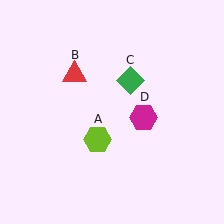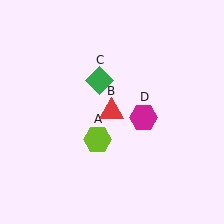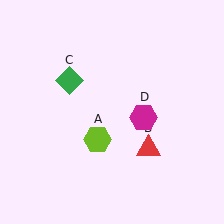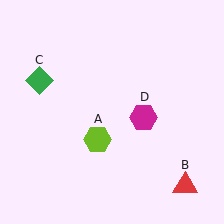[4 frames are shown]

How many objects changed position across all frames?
2 objects changed position: red triangle (object B), green diamond (object C).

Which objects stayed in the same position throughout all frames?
Lime hexagon (object A) and magenta hexagon (object D) remained stationary.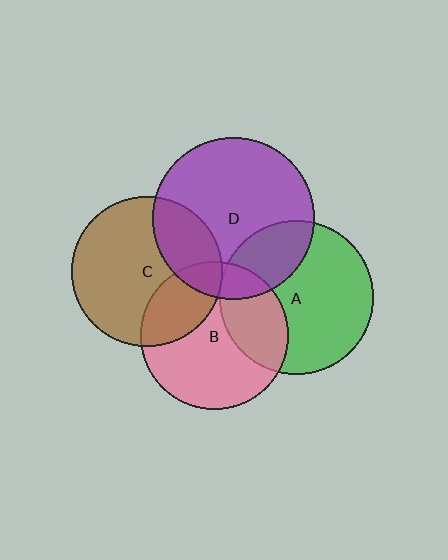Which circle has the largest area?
Circle D (purple).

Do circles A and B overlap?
Yes.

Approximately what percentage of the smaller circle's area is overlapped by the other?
Approximately 30%.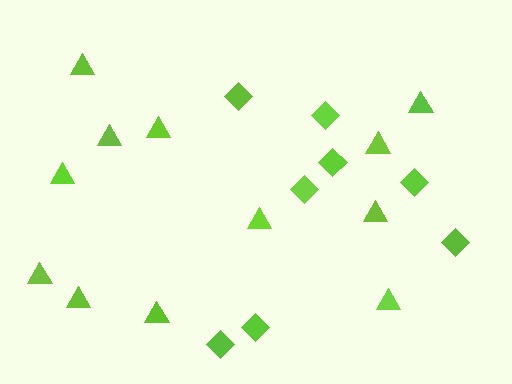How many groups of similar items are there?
There are 2 groups: one group of triangles (12) and one group of diamonds (8).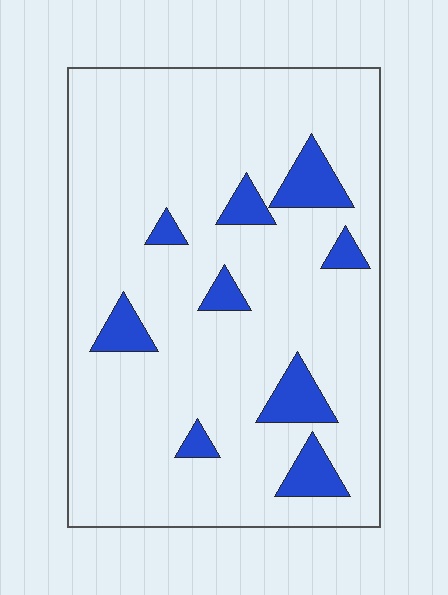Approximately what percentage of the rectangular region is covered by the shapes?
Approximately 10%.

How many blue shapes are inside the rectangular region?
9.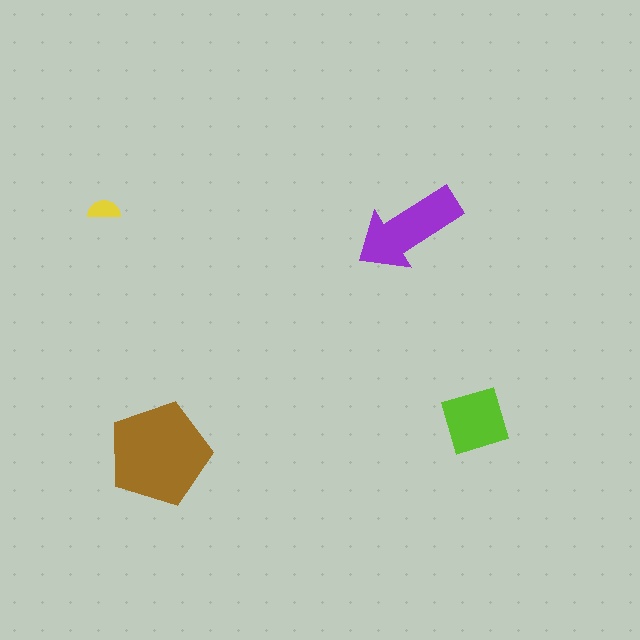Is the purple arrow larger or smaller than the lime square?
Larger.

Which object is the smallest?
The yellow semicircle.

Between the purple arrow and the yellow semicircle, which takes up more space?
The purple arrow.